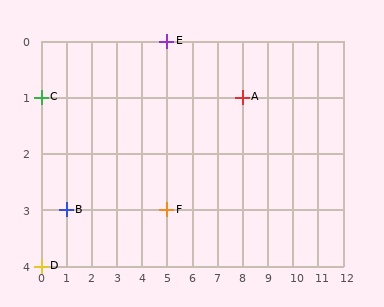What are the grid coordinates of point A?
Point A is at grid coordinates (8, 1).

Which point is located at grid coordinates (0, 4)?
Point D is at (0, 4).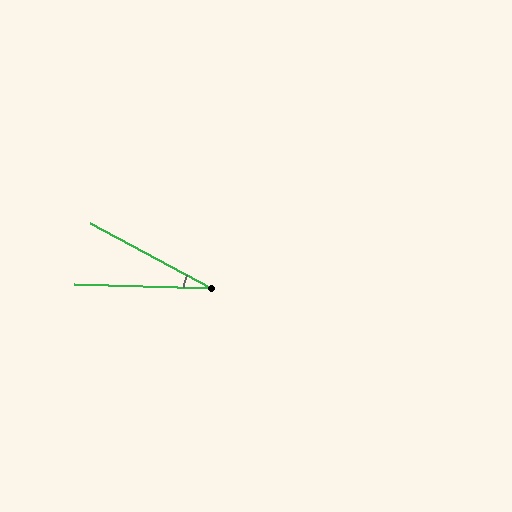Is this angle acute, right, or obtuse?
It is acute.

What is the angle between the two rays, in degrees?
Approximately 27 degrees.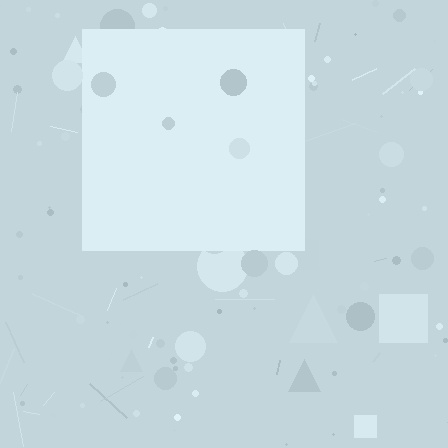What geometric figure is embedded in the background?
A square is embedded in the background.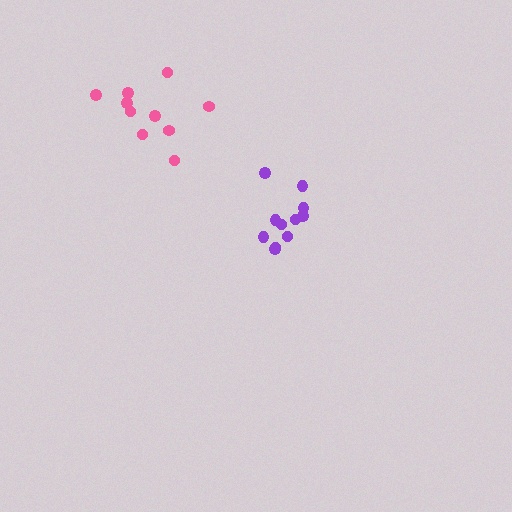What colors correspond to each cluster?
The clusters are colored: pink, purple.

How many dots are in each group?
Group 1: 10 dots, Group 2: 11 dots (21 total).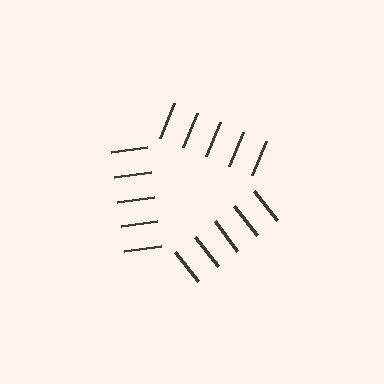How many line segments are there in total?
15 — 5 along each of the 3 edges.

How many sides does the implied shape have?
3 sides — the line-ends trace a triangle.